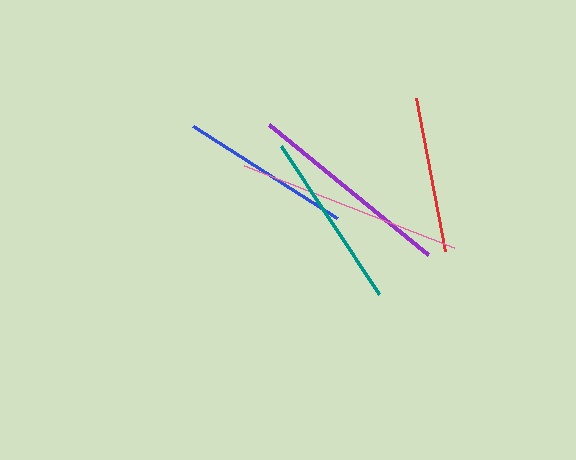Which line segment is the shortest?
The red line is the shortest at approximately 156 pixels.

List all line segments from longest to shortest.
From longest to shortest: pink, purple, teal, blue, red.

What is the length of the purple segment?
The purple segment is approximately 205 pixels long.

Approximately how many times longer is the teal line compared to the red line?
The teal line is approximately 1.1 times the length of the red line.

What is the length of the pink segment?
The pink segment is approximately 226 pixels long.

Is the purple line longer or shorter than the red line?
The purple line is longer than the red line.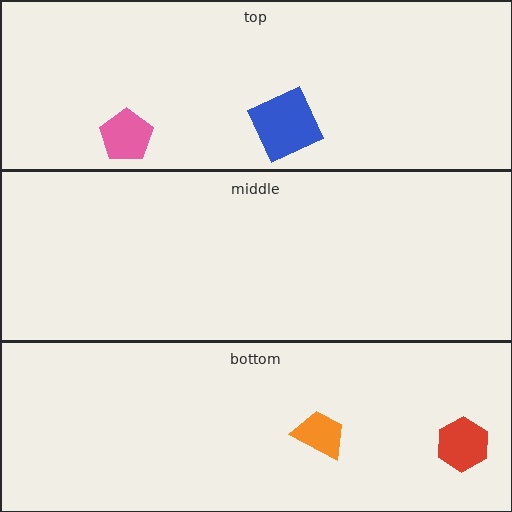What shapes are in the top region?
The blue square, the pink pentagon.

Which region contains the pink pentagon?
The top region.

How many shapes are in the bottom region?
2.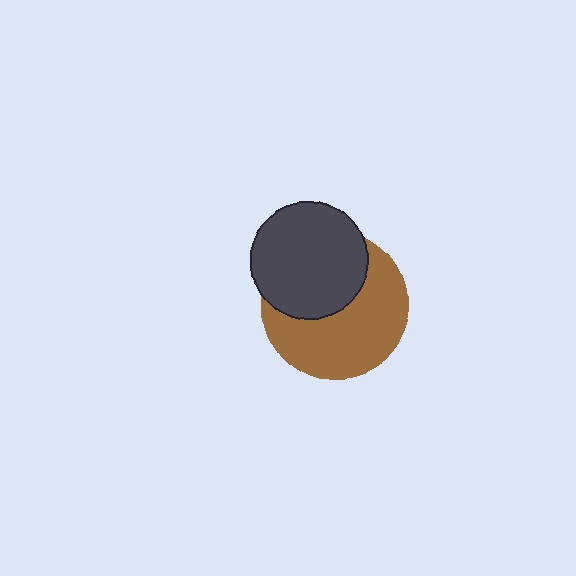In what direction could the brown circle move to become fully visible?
The brown circle could move down. That would shift it out from behind the dark gray circle entirely.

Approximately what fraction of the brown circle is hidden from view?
Roughly 41% of the brown circle is hidden behind the dark gray circle.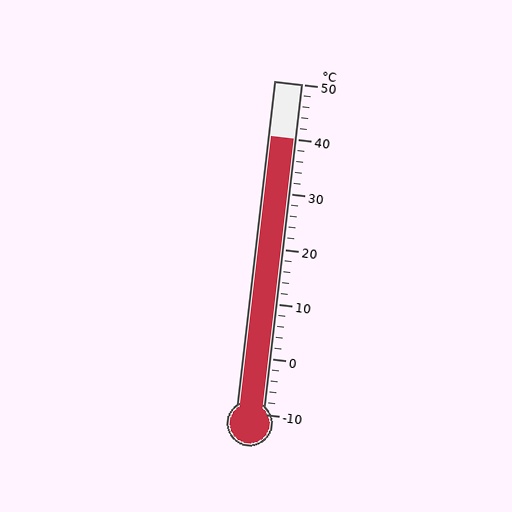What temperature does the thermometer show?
The thermometer shows approximately 40°C.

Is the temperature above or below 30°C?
The temperature is above 30°C.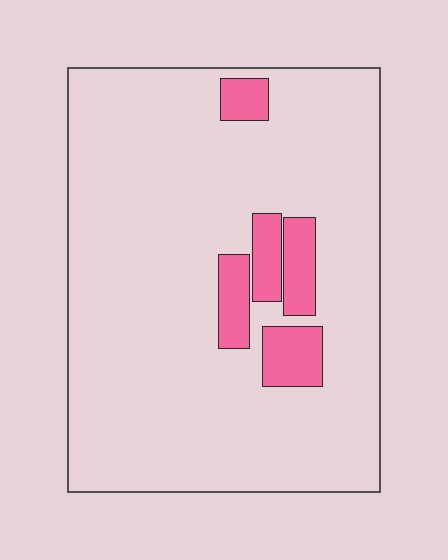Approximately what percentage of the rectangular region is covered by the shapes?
Approximately 10%.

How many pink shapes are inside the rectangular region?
5.